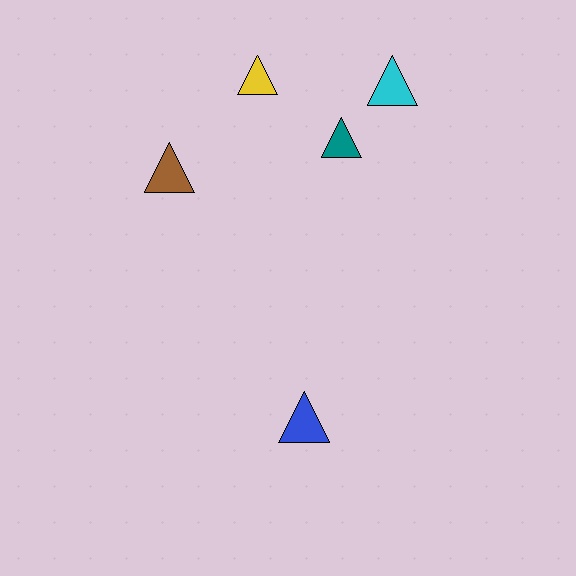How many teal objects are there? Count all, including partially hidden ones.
There is 1 teal object.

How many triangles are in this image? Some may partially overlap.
There are 5 triangles.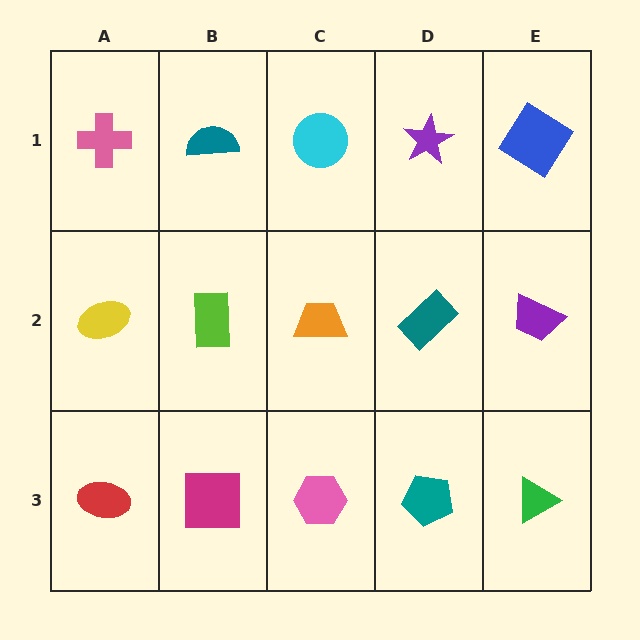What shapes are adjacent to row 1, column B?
A lime rectangle (row 2, column B), a pink cross (row 1, column A), a cyan circle (row 1, column C).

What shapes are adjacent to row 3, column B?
A lime rectangle (row 2, column B), a red ellipse (row 3, column A), a pink hexagon (row 3, column C).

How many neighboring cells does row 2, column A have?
3.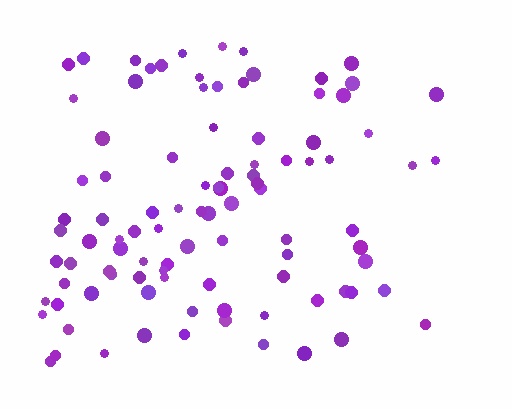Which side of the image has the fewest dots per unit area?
The right.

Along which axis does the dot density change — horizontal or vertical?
Horizontal.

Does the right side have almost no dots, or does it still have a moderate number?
Still a moderate number, just noticeably fewer than the left.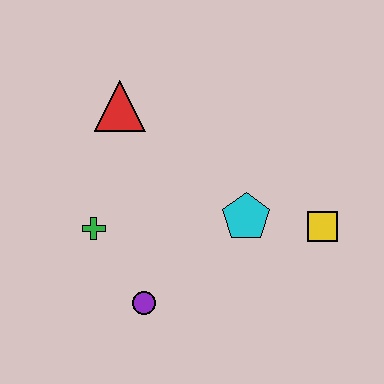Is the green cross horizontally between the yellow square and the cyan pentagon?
No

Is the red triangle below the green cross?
No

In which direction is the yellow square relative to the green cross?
The yellow square is to the right of the green cross.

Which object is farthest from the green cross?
The yellow square is farthest from the green cross.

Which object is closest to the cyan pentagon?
The yellow square is closest to the cyan pentagon.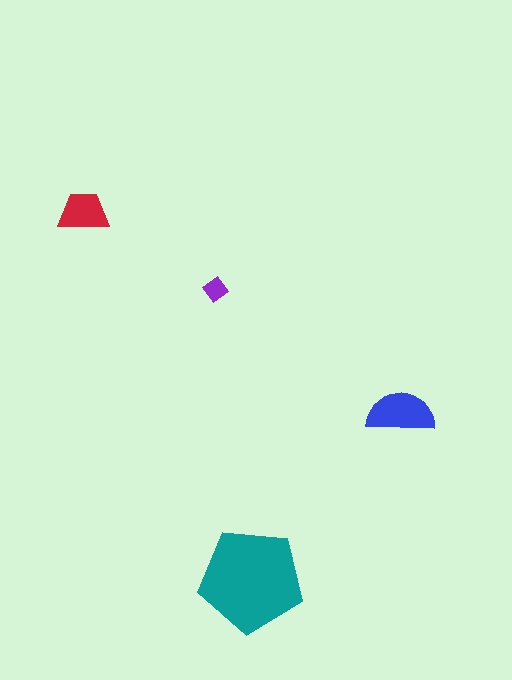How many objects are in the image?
There are 4 objects in the image.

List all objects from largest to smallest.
The teal pentagon, the blue semicircle, the red trapezoid, the purple diamond.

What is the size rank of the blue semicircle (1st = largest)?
2nd.